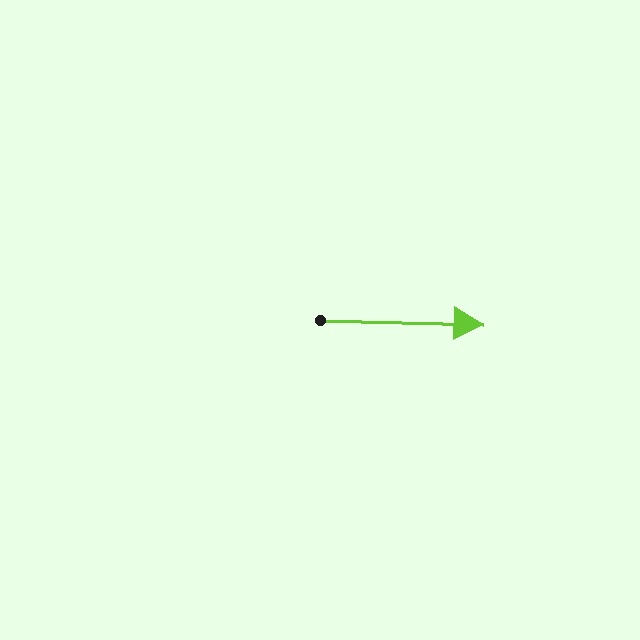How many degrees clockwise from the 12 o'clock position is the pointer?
Approximately 91 degrees.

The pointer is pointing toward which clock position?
Roughly 3 o'clock.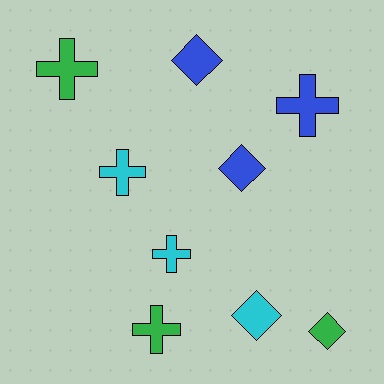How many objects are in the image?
There are 9 objects.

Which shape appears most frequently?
Cross, with 5 objects.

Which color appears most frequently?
Green, with 3 objects.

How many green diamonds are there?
There is 1 green diamond.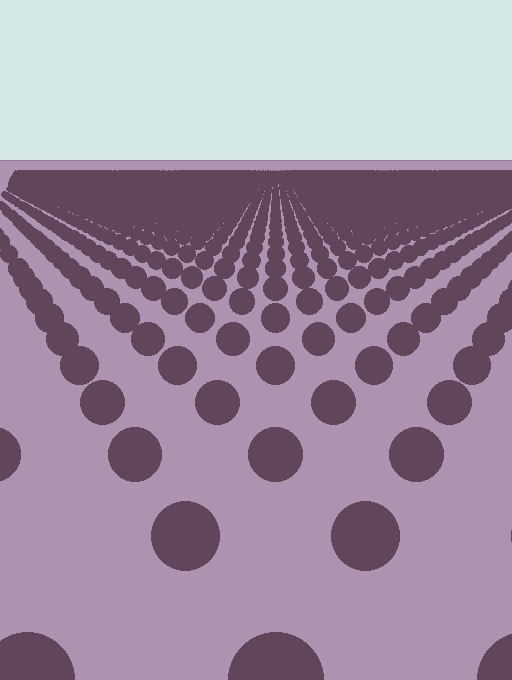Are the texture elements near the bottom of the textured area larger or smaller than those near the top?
Larger. Near the bottom, elements are closer to the viewer and appear at a bigger on-screen size.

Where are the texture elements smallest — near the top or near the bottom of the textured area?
Near the top.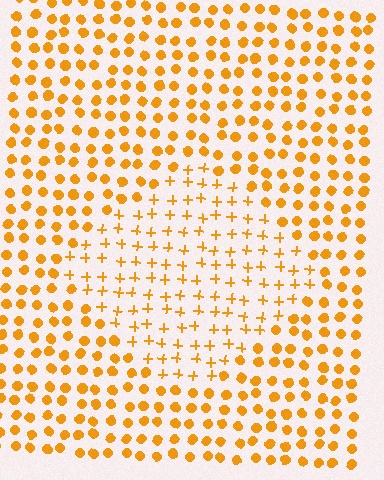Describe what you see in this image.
The image is filled with small orange elements arranged in a uniform grid. A diamond-shaped region contains plus signs, while the surrounding area contains circles. The boundary is defined purely by the change in element shape.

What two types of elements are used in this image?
The image uses plus signs inside the diamond region and circles outside it.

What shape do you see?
I see a diamond.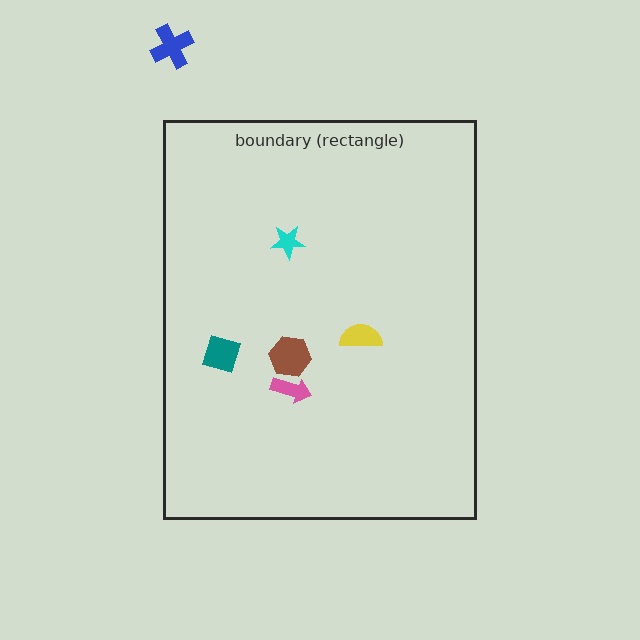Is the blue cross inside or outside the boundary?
Outside.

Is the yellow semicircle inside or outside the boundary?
Inside.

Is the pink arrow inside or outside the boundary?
Inside.